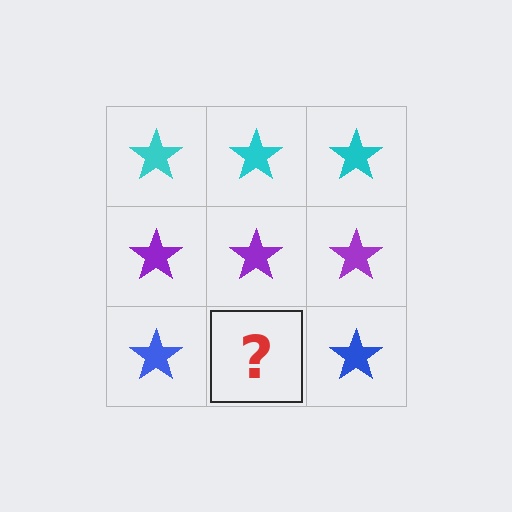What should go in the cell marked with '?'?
The missing cell should contain a blue star.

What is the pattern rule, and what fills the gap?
The rule is that each row has a consistent color. The gap should be filled with a blue star.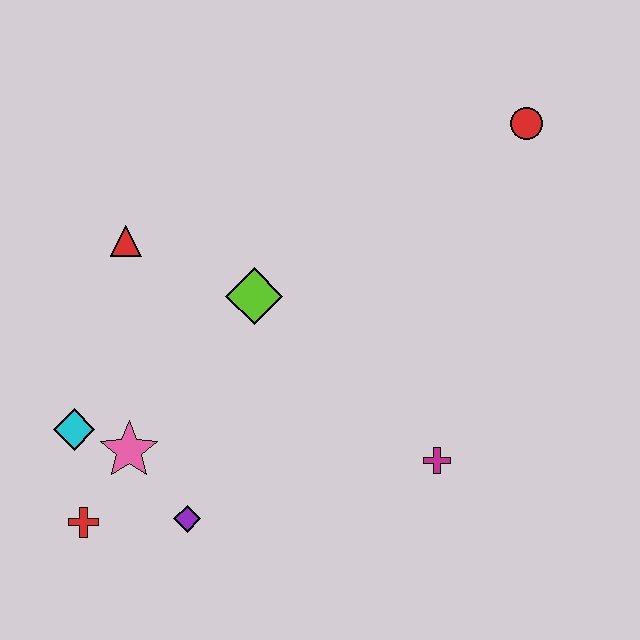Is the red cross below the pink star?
Yes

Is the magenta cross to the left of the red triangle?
No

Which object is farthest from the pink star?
The red circle is farthest from the pink star.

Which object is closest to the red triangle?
The lime diamond is closest to the red triangle.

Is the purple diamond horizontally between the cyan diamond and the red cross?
No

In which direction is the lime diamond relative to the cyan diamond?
The lime diamond is to the right of the cyan diamond.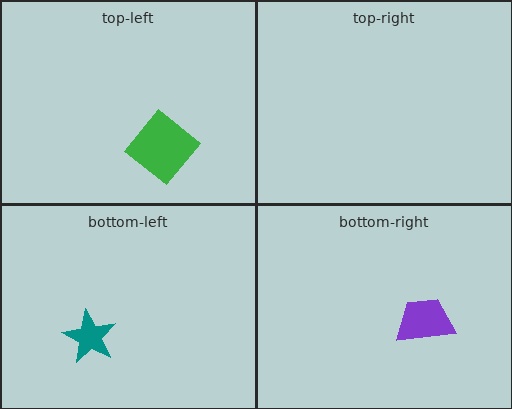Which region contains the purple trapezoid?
The bottom-right region.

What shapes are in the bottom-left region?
The teal star.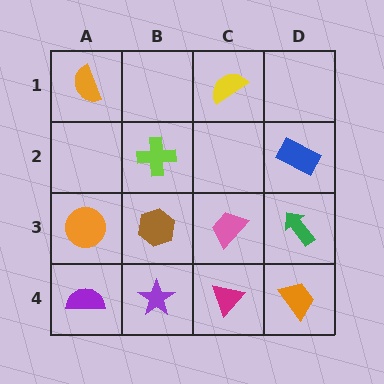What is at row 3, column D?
A green arrow.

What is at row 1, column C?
A yellow semicircle.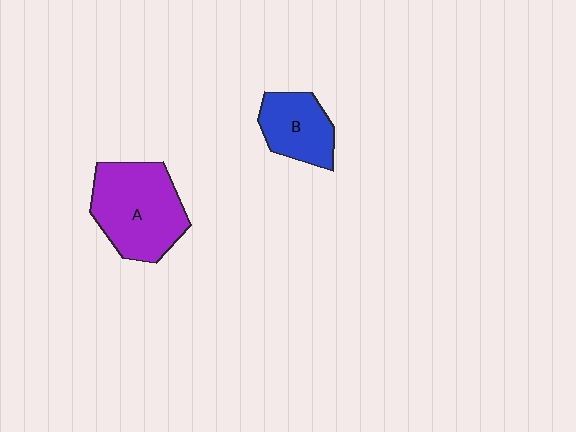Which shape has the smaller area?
Shape B (blue).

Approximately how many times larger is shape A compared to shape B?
Approximately 1.7 times.